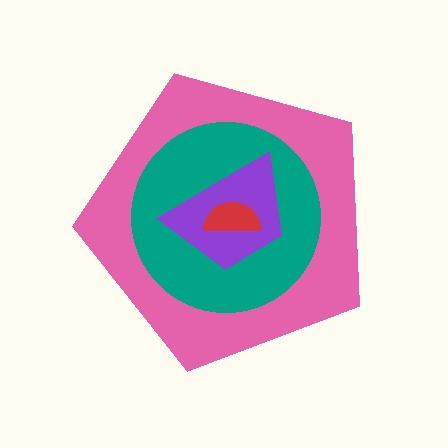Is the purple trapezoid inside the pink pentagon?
Yes.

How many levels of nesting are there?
4.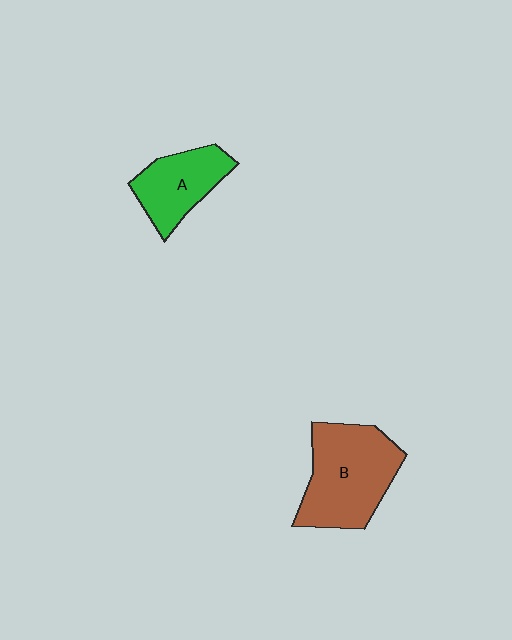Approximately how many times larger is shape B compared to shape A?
Approximately 1.6 times.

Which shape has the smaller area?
Shape A (green).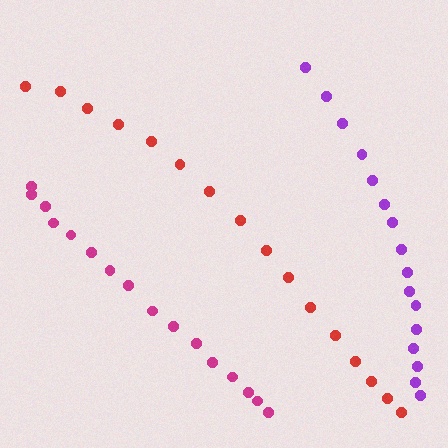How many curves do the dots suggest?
There are 3 distinct paths.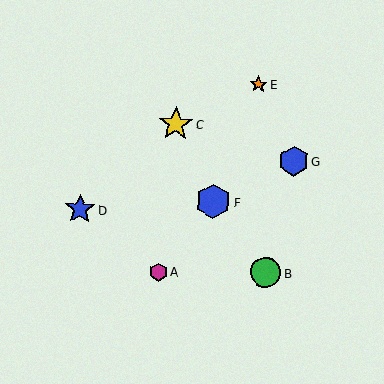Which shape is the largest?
The yellow star (labeled C) is the largest.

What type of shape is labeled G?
Shape G is a blue hexagon.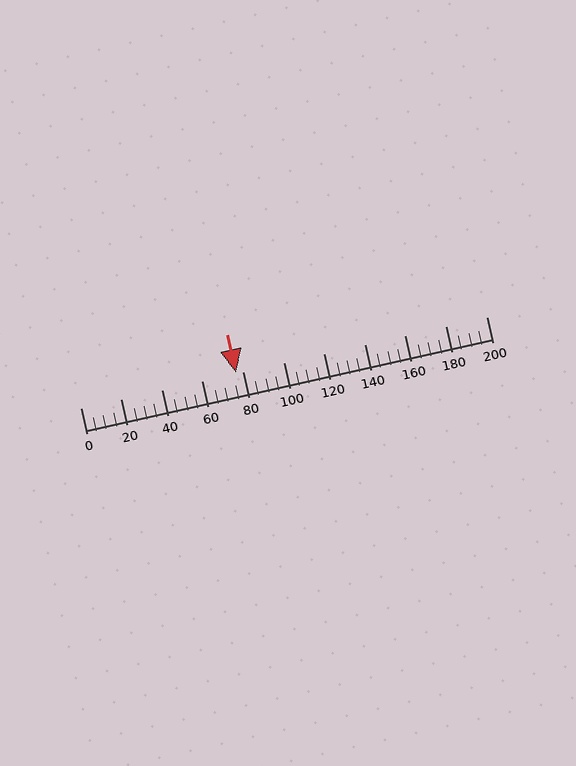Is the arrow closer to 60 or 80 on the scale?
The arrow is closer to 80.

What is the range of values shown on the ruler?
The ruler shows values from 0 to 200.